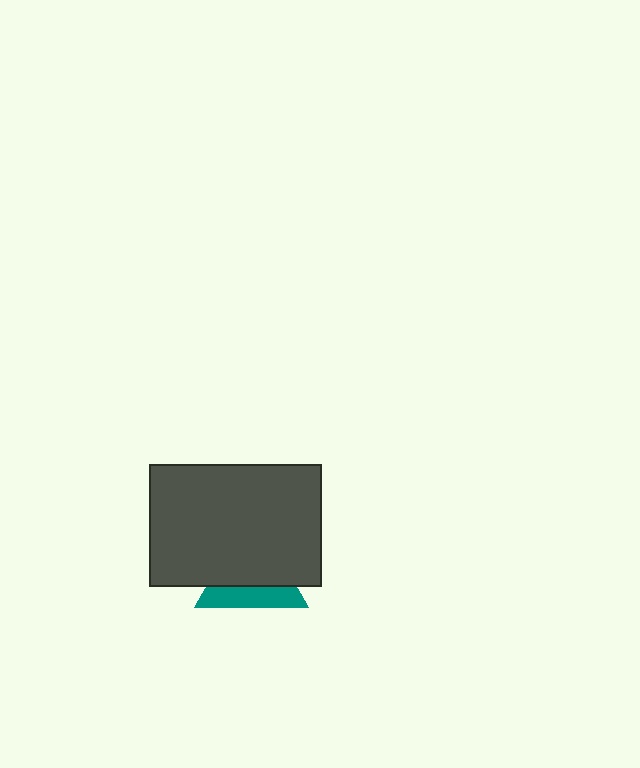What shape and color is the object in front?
The object in front is a dark gray rectangle.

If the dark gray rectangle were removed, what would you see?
You would see the complete teal triangle.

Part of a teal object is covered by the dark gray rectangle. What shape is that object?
It is a triangle.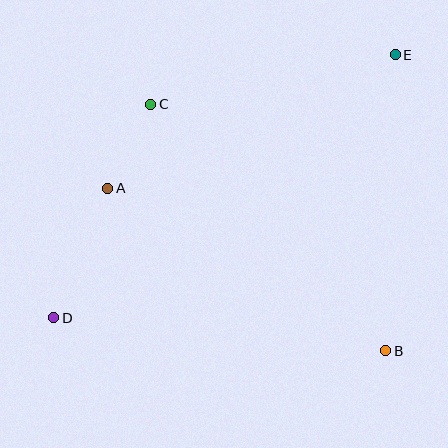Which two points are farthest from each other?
Points D and E are farthest from each other.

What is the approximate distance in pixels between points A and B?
The distance between A and B is approximately 322 pixels.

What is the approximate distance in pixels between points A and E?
The distance between A and E is approximately 317 pixels.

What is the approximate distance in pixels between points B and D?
The distance between B and D is approximately 334 pixels.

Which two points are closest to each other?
Points A and C are closest to each other.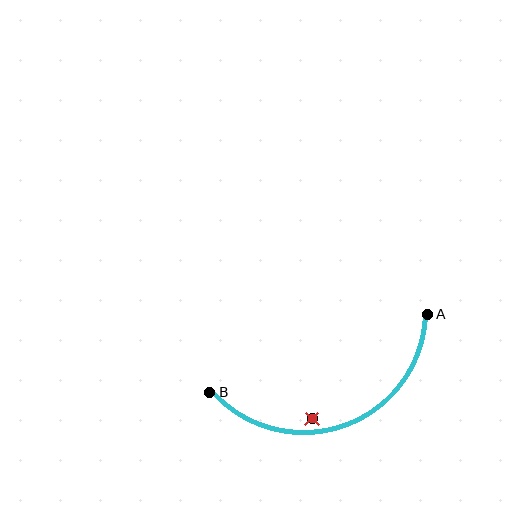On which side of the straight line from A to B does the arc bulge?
The arc bulges below the straight line connecting A and B.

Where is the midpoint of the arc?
The arc midpoint is the point on the curve farthest from the straight line joining A and B. It sits below that line.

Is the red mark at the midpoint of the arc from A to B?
No — the red mark does not lie on the arc at all. It sits slightly inside the curve.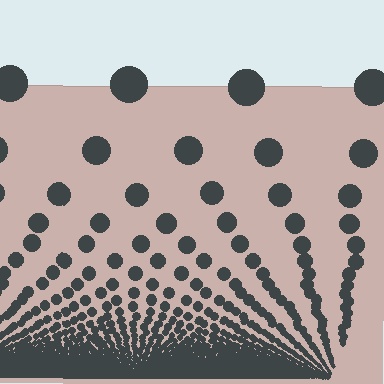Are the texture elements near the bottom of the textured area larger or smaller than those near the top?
Smaller. The gradient is inverted — elements near the bottom are smaller and denser.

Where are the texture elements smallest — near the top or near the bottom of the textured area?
Near the bottom.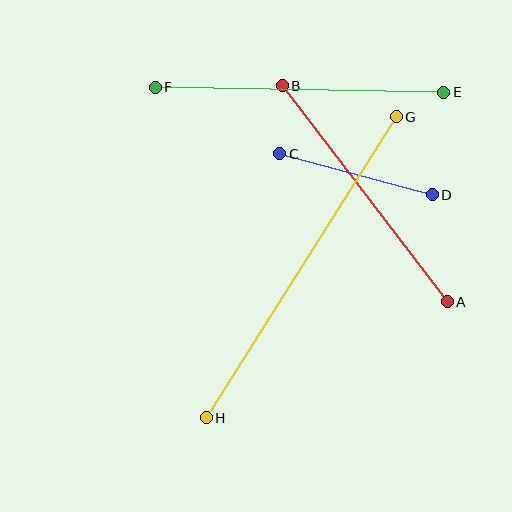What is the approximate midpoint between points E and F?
The midpoint is at approximately (300, 90) pixels.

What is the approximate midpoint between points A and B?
The midpoint is at approximately (365, 194) pixels.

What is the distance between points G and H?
The distance is approximately 356 pixels.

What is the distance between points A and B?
The distance is approximately 272 pixels.